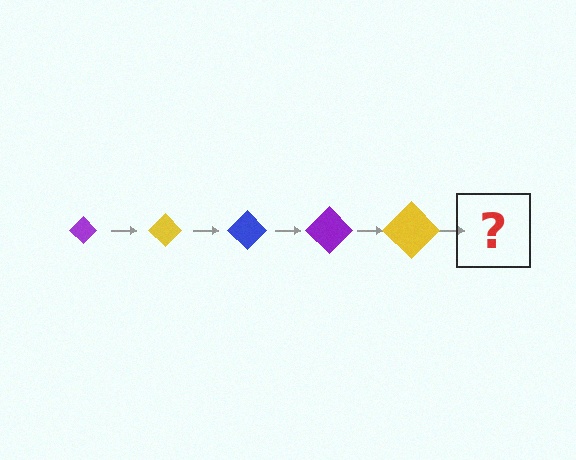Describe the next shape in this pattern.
It should be a blue diamond, larger than the previous one.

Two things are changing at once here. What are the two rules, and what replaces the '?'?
The two rules are that the diamond grows larger each step and the color cycles through purple, yellow, and blue. The '?' should be a blue diamond, larger than the previous one.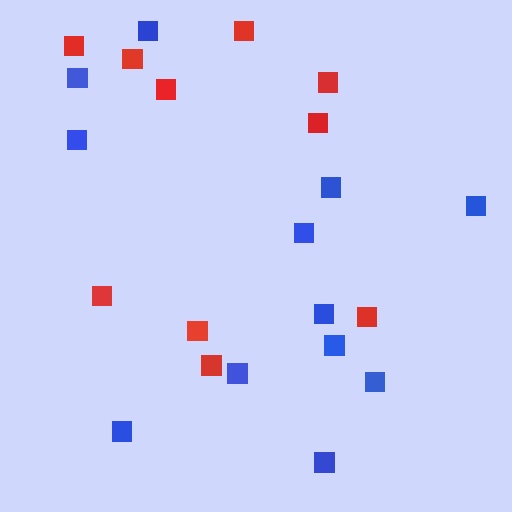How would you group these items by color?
There are 2 groups: one group of blue squares (12) and one group of red squares (10).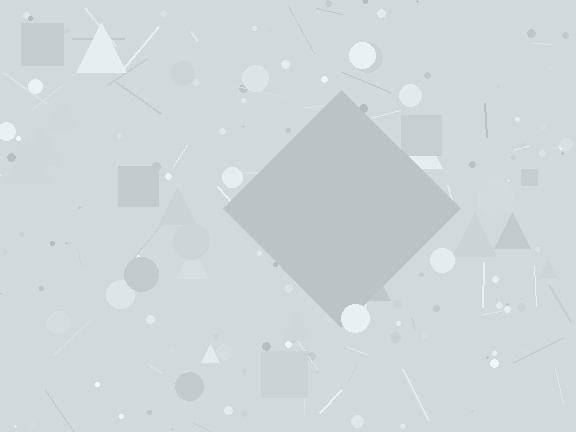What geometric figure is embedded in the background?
A diamond is embedded in the background.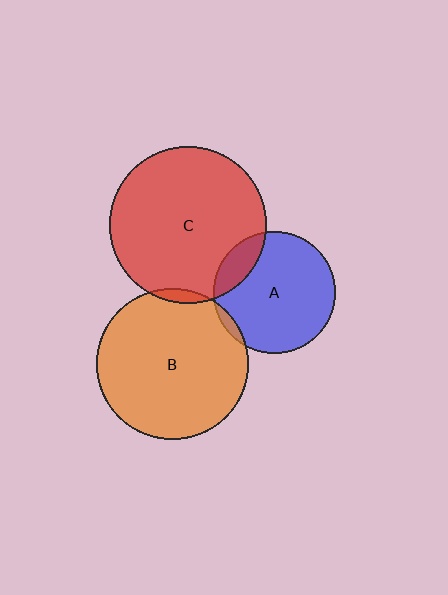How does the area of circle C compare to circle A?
Approximately 1.7 times.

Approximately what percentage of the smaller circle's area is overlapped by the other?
Approximately 5%.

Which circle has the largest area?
Circle C (red).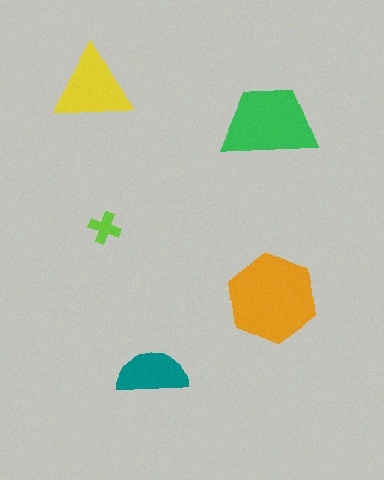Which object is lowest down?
The teal semicircle is bottommost.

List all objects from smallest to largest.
The lime cross, the teal semicircle, the yellow triangle, the green trapezoid, the orange hexagon.